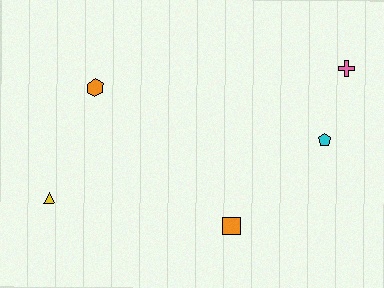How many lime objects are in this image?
There are no lime objects.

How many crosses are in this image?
There is 1 cross.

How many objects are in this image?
There are 5 objects.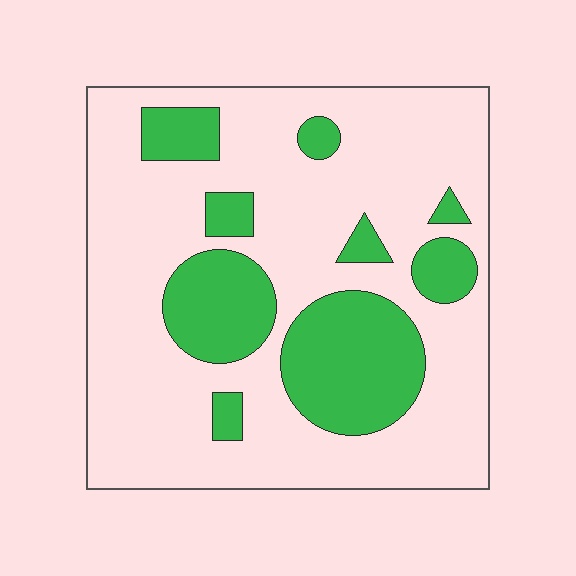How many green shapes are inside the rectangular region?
9.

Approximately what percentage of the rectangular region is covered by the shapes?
Approximately 25%.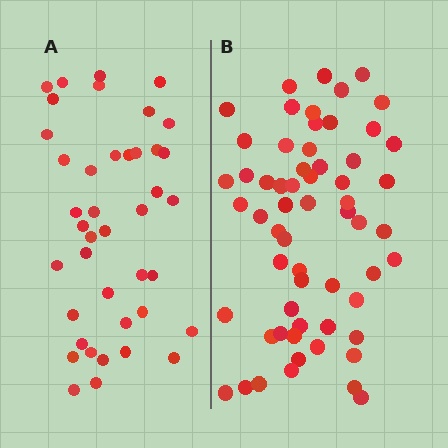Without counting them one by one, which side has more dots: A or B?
Region B (the right region) has more dots.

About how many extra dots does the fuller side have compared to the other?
Region B has approximately 20 more dots than region A.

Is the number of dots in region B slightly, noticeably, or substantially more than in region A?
Region B has substantially more. The ratio is roughly 1.5 to 1.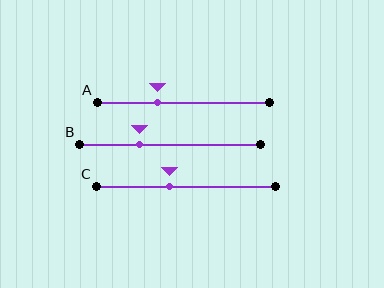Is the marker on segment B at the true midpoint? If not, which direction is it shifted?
No, the marker on segment B is shifted to the left by about 17% of the segment length.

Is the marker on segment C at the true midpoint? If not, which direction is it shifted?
No, the marker on segment C is shifted to the left by about 9% of the segment length.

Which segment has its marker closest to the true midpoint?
Segment C has its marker closest to the true midpoint.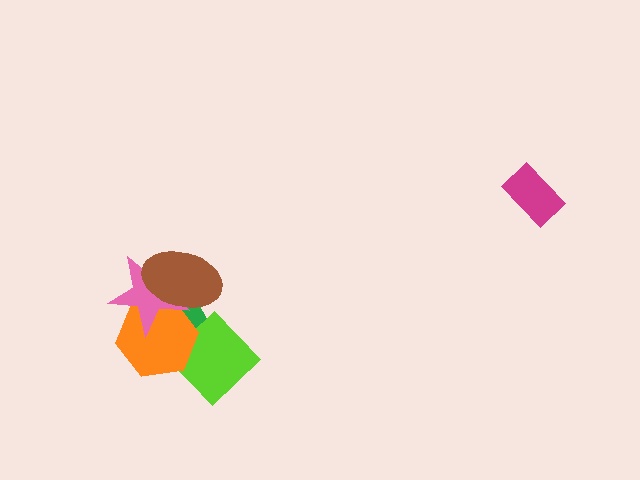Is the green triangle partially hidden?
Yes, it is partially covered by another shape.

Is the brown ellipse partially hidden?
No, no other shape covers it.